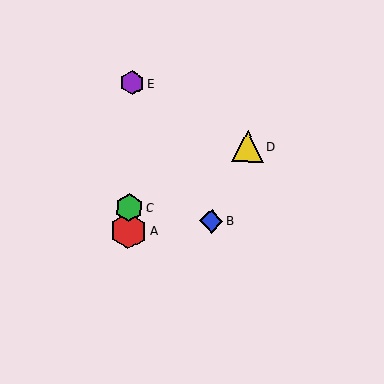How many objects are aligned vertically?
3 objects (A, C, E) are aligned vertically.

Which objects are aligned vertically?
Objects A, C, E are aligned vertically.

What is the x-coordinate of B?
Object B is at x≈211.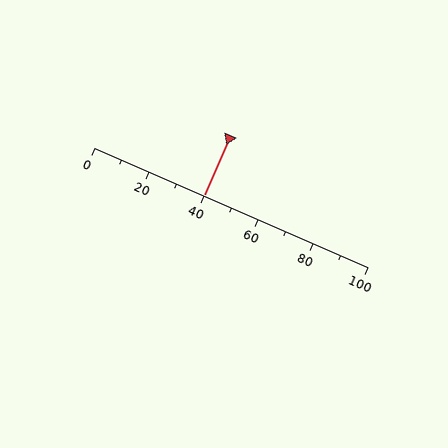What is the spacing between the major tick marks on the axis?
The major ticks are spaced 20 apart.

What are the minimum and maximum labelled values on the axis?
The axis runs from 0 to 100.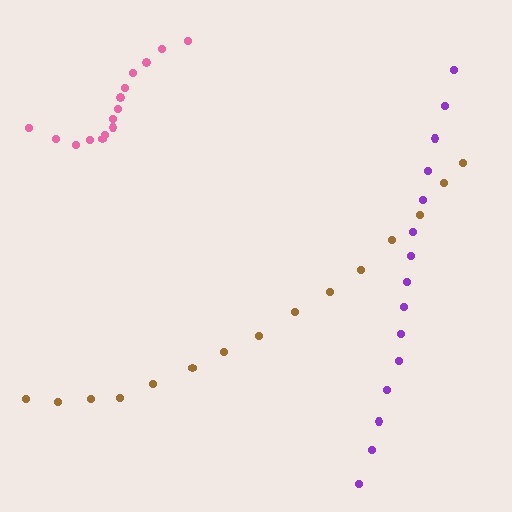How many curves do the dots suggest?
There are 3 distinct paths.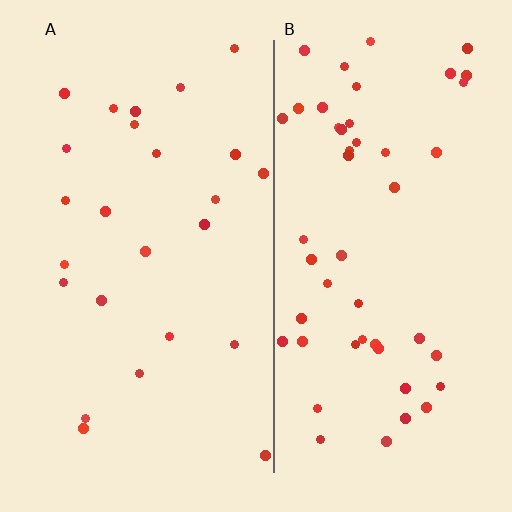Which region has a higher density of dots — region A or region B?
B (the right).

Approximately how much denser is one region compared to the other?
Approximately 2.0× — region B over region A.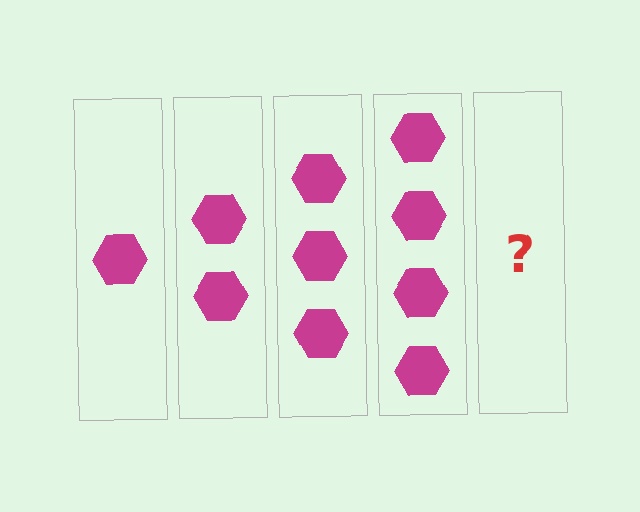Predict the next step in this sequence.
The next step is 5 hexagons.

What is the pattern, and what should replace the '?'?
The pattern is that each step adds one more hexagon. The '?' should be 5 hexagons.